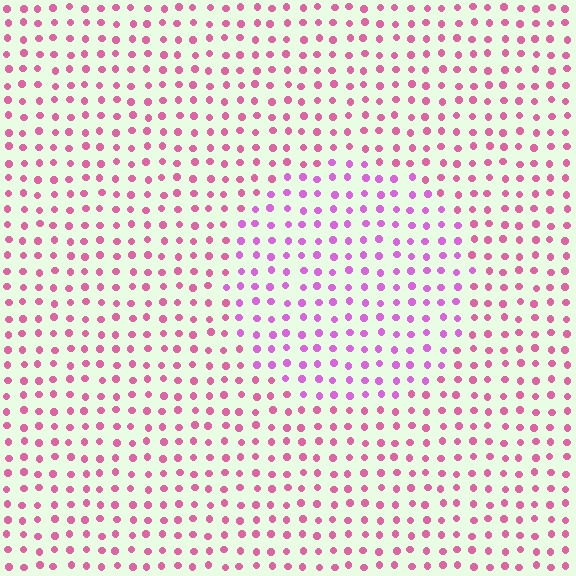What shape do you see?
I see a circle.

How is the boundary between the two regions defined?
The boundary is defined purely by a slight shift in hue (about 31 degrees). Spacing, size, and orientation are identical on both sides.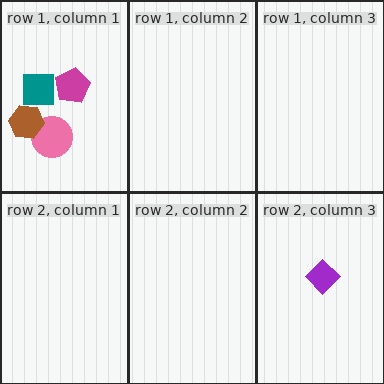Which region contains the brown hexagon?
The row 1, column 1 region.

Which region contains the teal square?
The row 1, column 1 region.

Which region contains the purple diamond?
The row 2, column 3 region.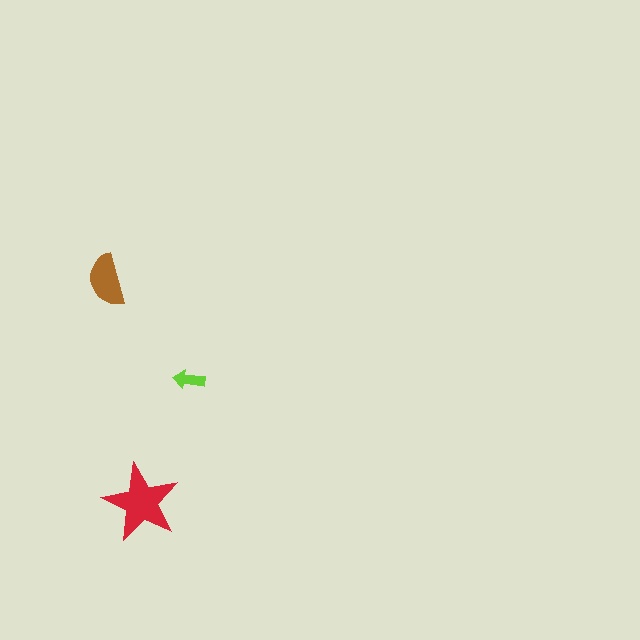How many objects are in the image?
There are 3 objects in the image.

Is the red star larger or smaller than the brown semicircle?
Larger.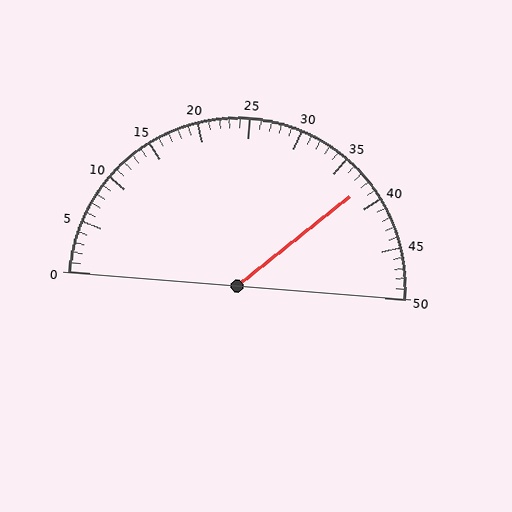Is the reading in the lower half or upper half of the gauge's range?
The reading is in the upper half of the range (0 to 50).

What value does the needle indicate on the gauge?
The needle indicates approximately 38.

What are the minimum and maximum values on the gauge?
The gauge ranges from 0 to 50.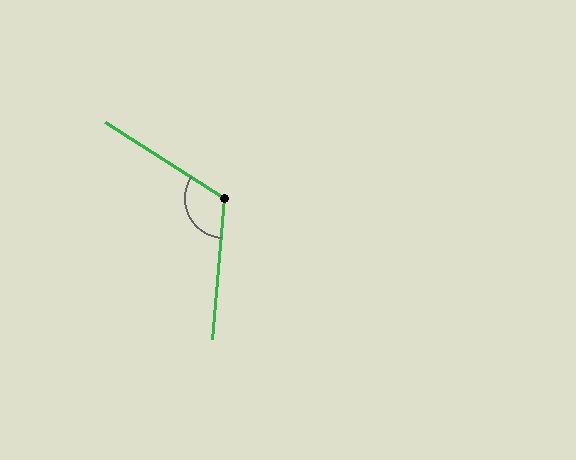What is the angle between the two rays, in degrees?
Approximately 118 degrees.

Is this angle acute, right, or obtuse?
It is obtuse.